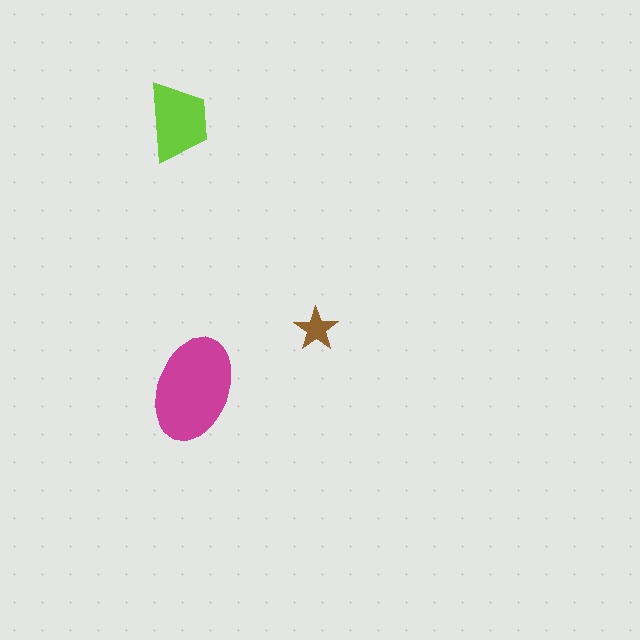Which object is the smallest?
The brown star.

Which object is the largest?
The magenta ellipse.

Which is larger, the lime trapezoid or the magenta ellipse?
The magenta ellipse.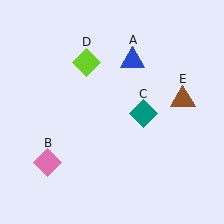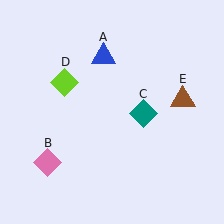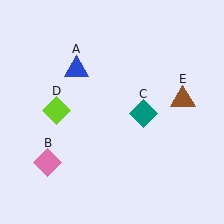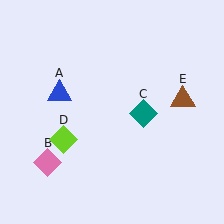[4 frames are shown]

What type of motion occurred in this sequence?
The blue triangle (object A), lime diamond (object D) rotated counterclockwise around the center of the scene.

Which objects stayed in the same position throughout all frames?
Pink diamond (object B) and teal diamond (object C) and brown triangle (object E) remained stationary.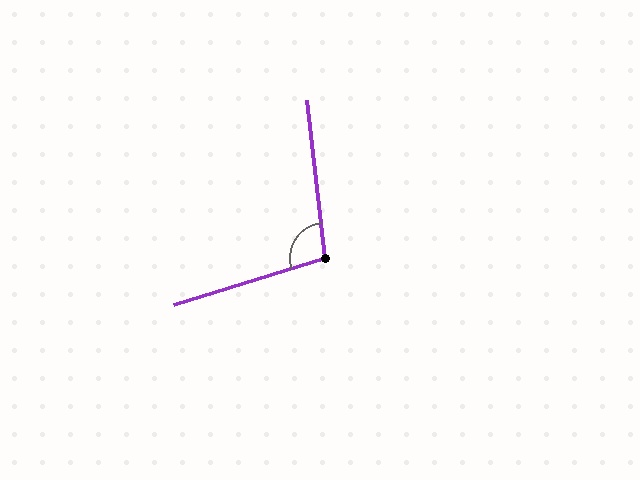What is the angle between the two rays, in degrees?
Approximately 101 degrees.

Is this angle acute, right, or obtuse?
It is obtuse.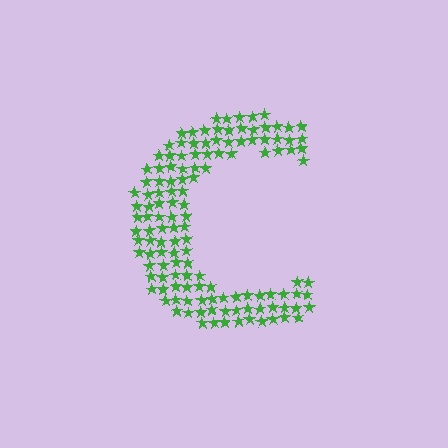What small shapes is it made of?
It is made of small stars.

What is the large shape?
The large shape is the letter C.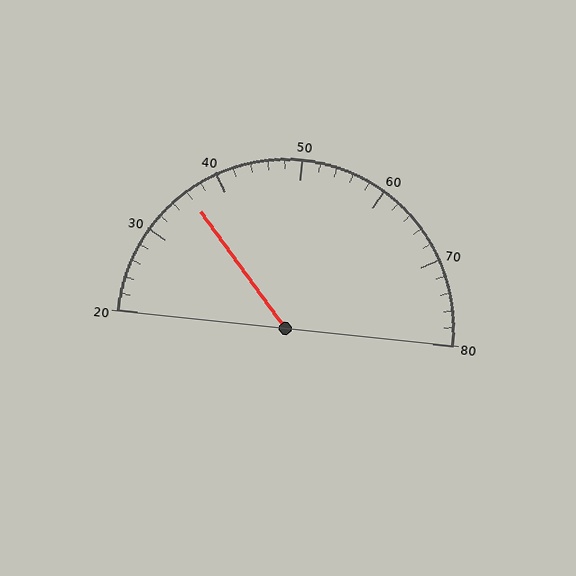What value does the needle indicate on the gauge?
The needle indicates approximately 36.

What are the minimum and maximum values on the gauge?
The gauge ranges from 20 to 80.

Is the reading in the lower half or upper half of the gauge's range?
The reading is in the lower half of the range (20 to 80).